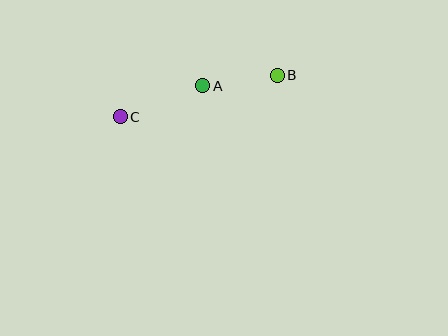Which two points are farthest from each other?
Points B and C are farthest from each other.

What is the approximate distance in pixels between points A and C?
The distance between A and C is approximately 88 pixels.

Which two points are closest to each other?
Points A and B are closest to each other.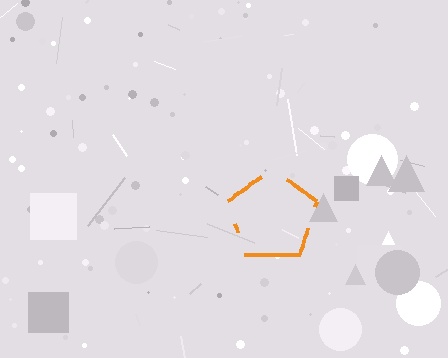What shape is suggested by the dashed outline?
The dashed outline suggests a pentagon.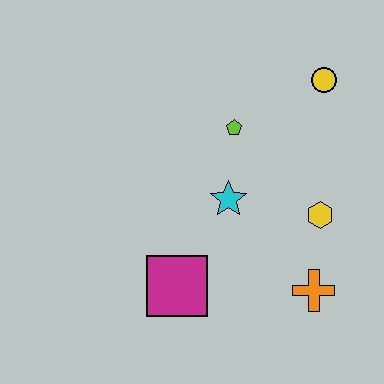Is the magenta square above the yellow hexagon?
No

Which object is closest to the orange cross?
The yellow hexagon is closest to the orange cross.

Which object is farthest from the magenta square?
The yellow circle is farthest from the magenta square.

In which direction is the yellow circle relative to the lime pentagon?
The yellow circle is to the right of the lime pentagon.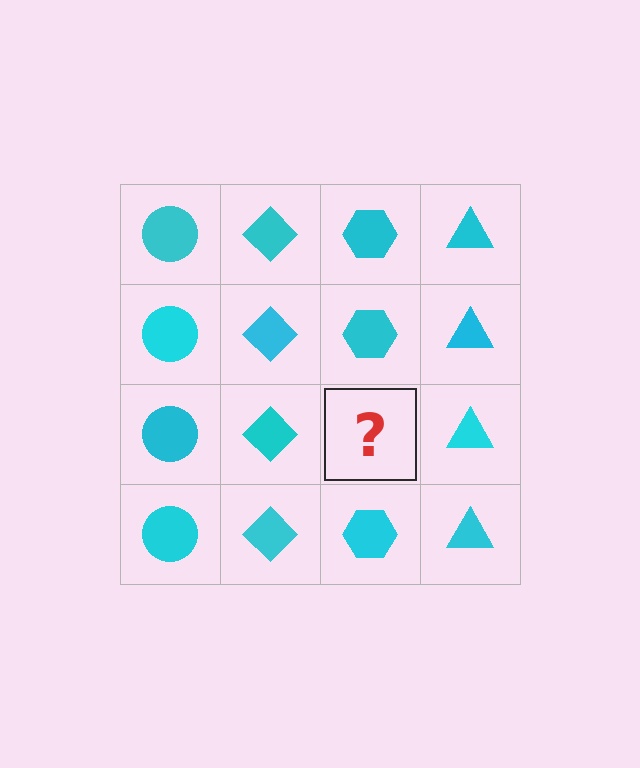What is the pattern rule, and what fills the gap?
The rule is that each column has a consistent shape. The gap should be filled with a cyan hexagon.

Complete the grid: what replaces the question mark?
The question mark should be replaced with a cyan hexagon.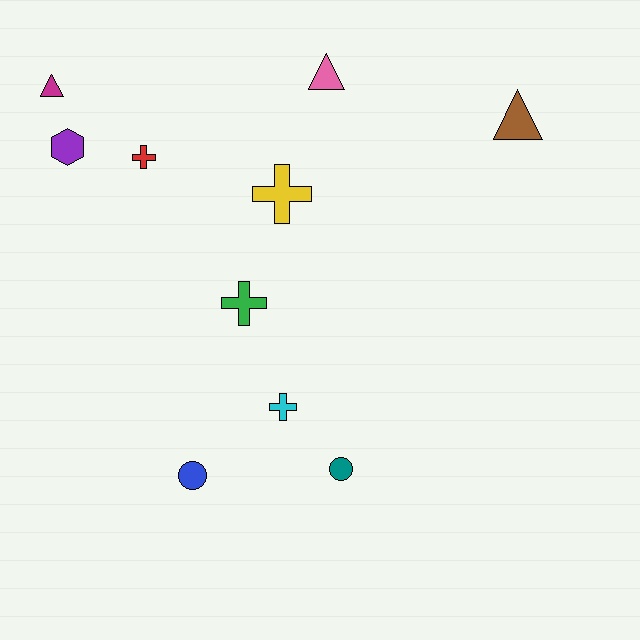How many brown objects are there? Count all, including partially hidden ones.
There is 1 brown object.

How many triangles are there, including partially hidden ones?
There are 3 triangles.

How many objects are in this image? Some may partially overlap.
There are 10 objects.